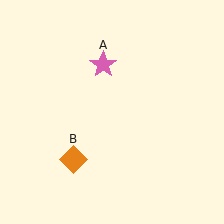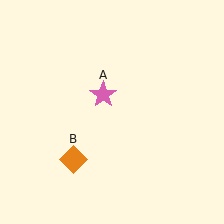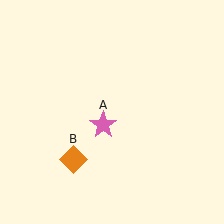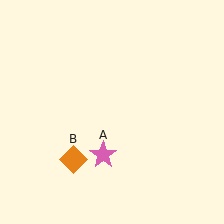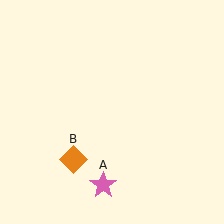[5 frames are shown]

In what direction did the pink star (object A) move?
The pink star (object A) moved down.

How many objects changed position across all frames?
1 object changed position: pink star (object A).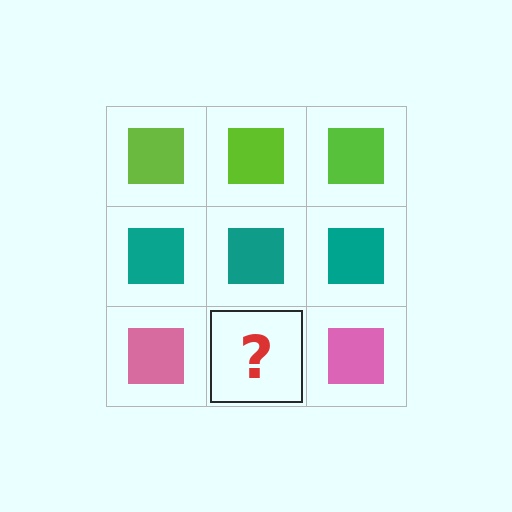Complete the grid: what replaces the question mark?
The question mark should be replaced with a pink square.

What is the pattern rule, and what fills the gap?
The rule is that each row has a consistent color. The gap should be filled with a pink square.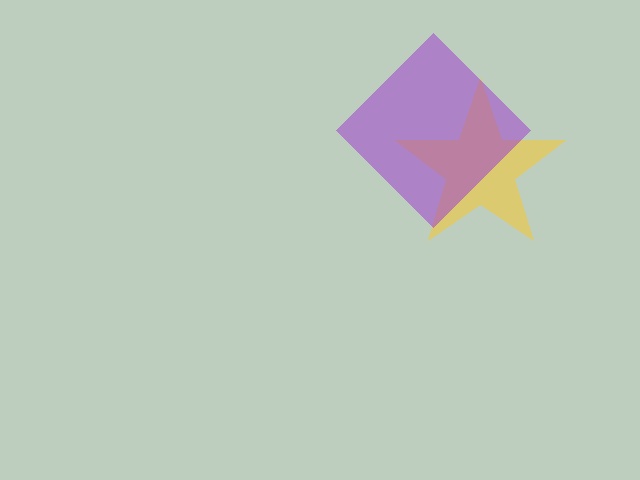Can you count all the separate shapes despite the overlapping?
Yes, there are 2 separate shapes.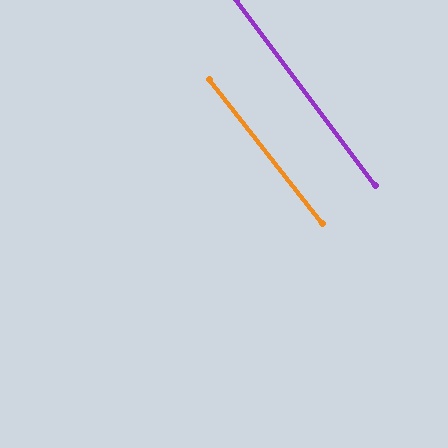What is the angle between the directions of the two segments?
Approximately 1 degree.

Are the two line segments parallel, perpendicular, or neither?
Parallel — their directions differ by only 1.3°.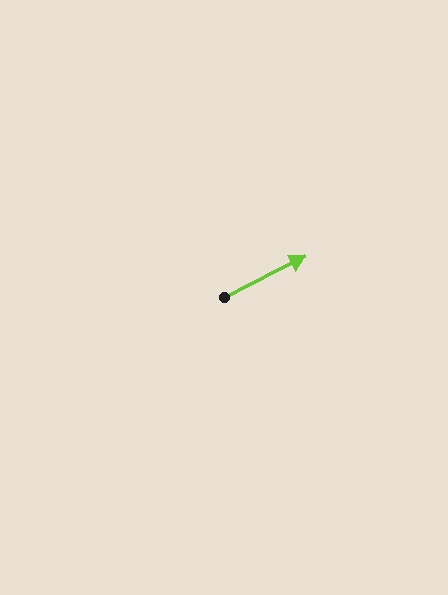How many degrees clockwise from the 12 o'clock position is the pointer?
Approximately 63 degrees.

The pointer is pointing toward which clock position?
Roughly 2 o'clock.